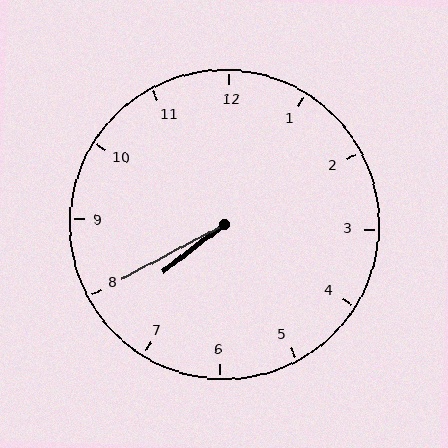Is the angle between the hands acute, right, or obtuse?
It is acute.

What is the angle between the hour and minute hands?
Approximately 10 degrees.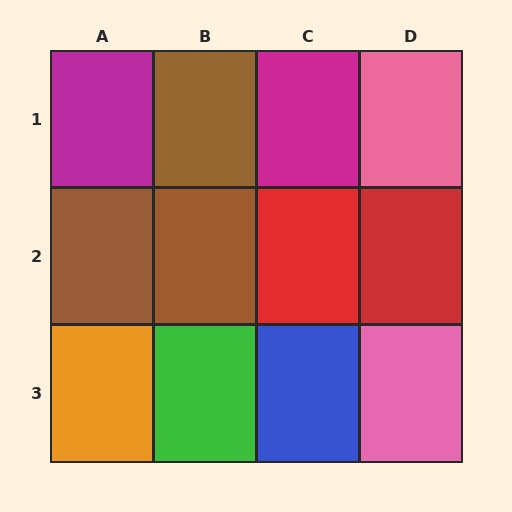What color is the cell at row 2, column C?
Red.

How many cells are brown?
3 cells are brown.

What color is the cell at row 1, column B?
Brown.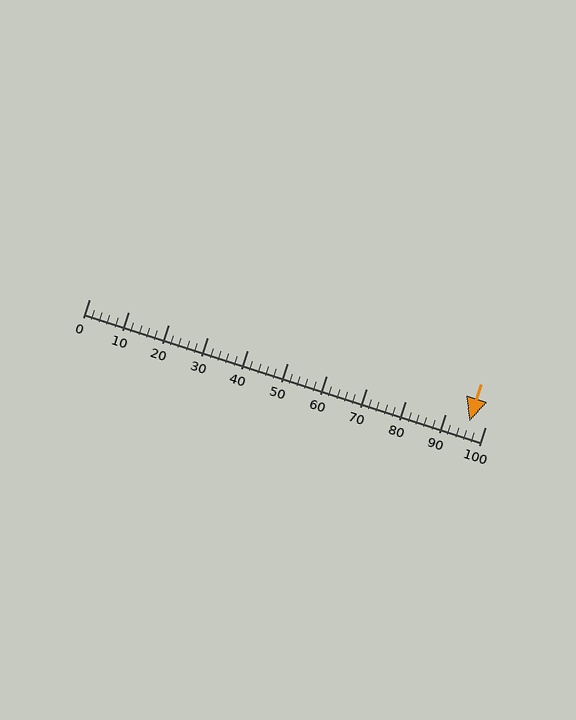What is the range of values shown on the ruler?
The ruler shows values from 0 to 100.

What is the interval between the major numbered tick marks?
The major tick marks are spaced 10 units apart.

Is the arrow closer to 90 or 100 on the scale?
The arrow is closer to 100.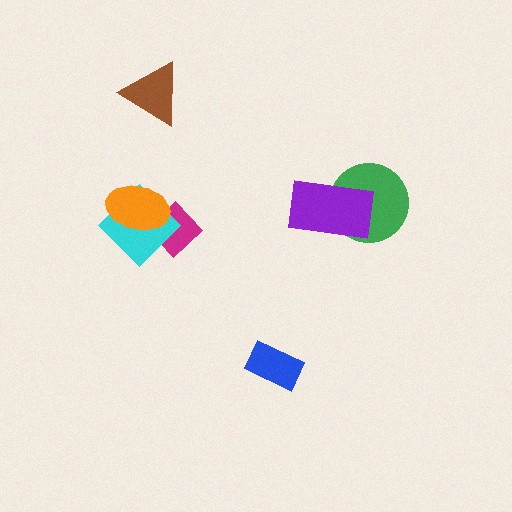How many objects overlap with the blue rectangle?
0 objects overlap with the blue rectangle.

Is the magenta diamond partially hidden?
Yes, it is partially covered by another shape.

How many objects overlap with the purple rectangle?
1 object overlaps with the purple rectangle.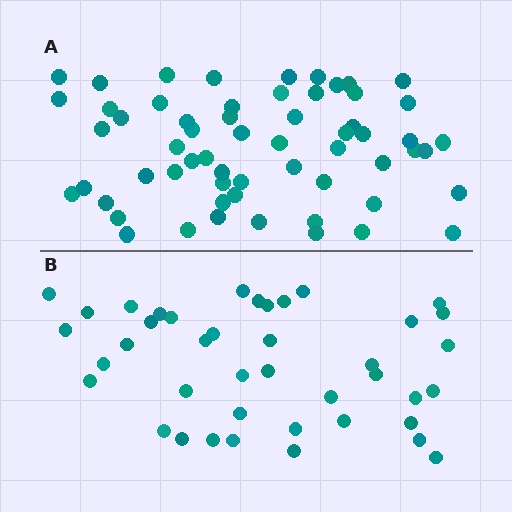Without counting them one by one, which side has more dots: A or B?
Region A (the top region) has more dots.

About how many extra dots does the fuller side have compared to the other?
Region A has approximately 20 more dots than region B.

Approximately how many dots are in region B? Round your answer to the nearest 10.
About 40 dots. (The exact count is 41, which rounds to 40.)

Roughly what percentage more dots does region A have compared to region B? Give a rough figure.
About 45% more.